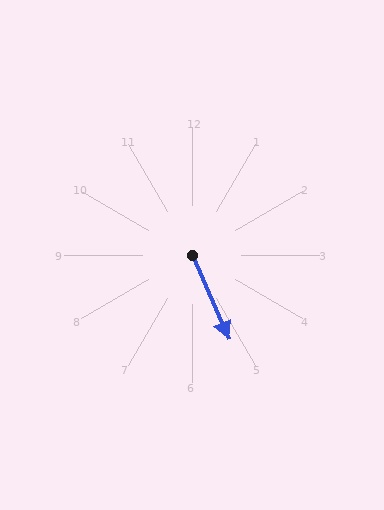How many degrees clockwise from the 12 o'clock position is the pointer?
Approximately 156 degrees.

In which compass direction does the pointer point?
Southeast.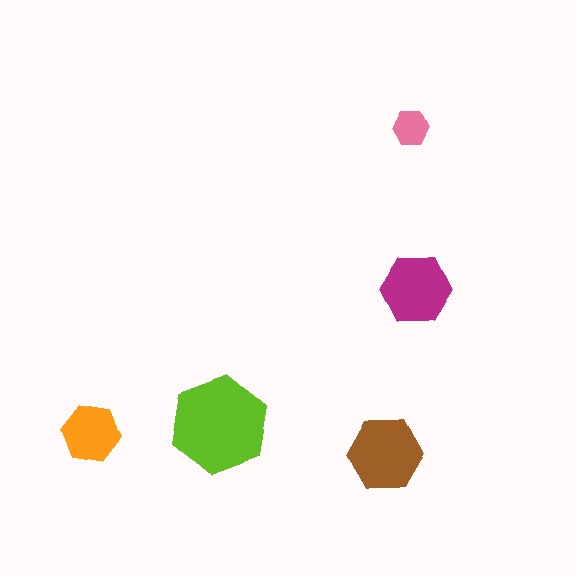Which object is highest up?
The pink hexagon is topmost.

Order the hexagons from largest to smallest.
the lime one, the brown one, the magenta one, the orange one, the pink one.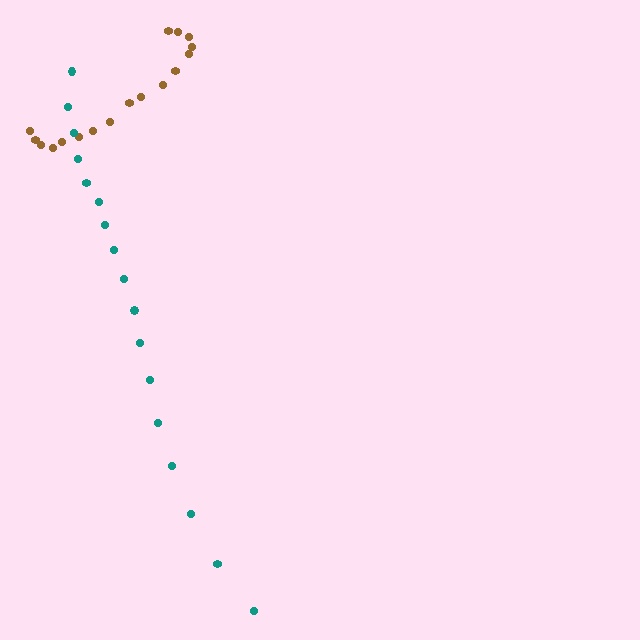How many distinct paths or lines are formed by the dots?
There are 2 distinct paths.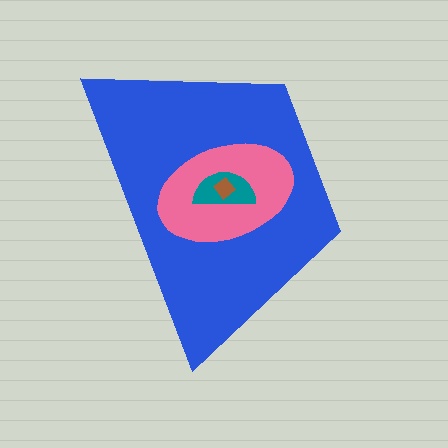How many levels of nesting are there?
4.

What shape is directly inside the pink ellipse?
The teal semicircle.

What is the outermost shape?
The blue trapezoid.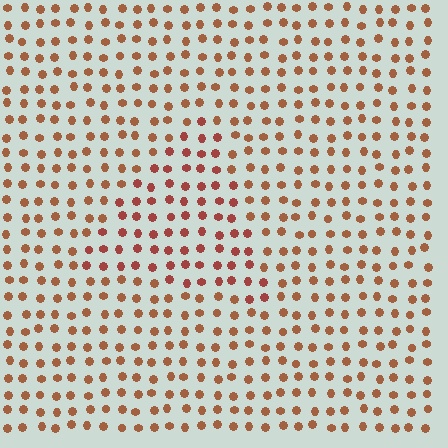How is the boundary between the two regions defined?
The boundary is defined purely by a slight shift in hue (about 19 degrees). Spacing, size, and orientation are identical on both sides.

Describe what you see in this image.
The image is filled with small brown elements in a uniform arrangement. A triangle-shaped region is visible where the elements are tinted to a slightly different hue, forming a subtle color boundary.